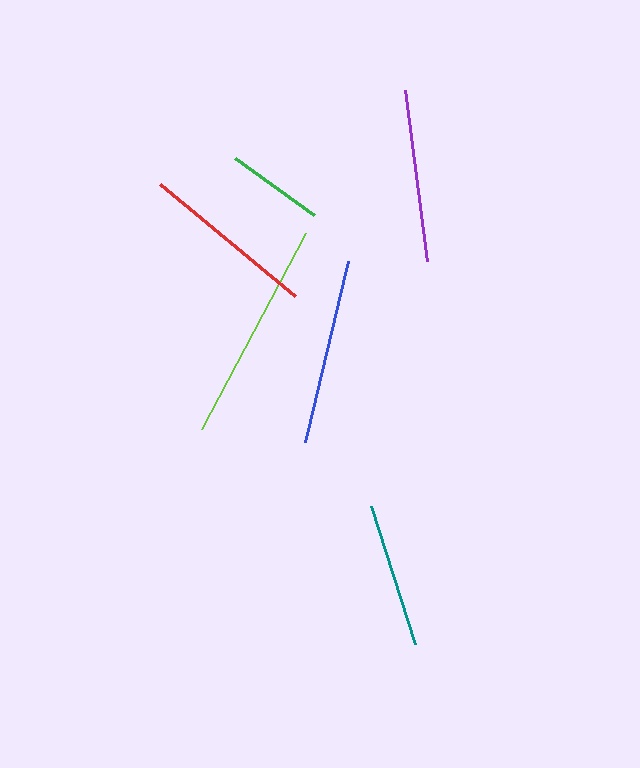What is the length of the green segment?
The green segment is approximately 97 pixels long.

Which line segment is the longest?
The lime line is the longest at approximately 222 pixels.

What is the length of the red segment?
The red segment is approximately 174 pixels long.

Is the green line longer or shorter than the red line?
The red line is longer than the green line.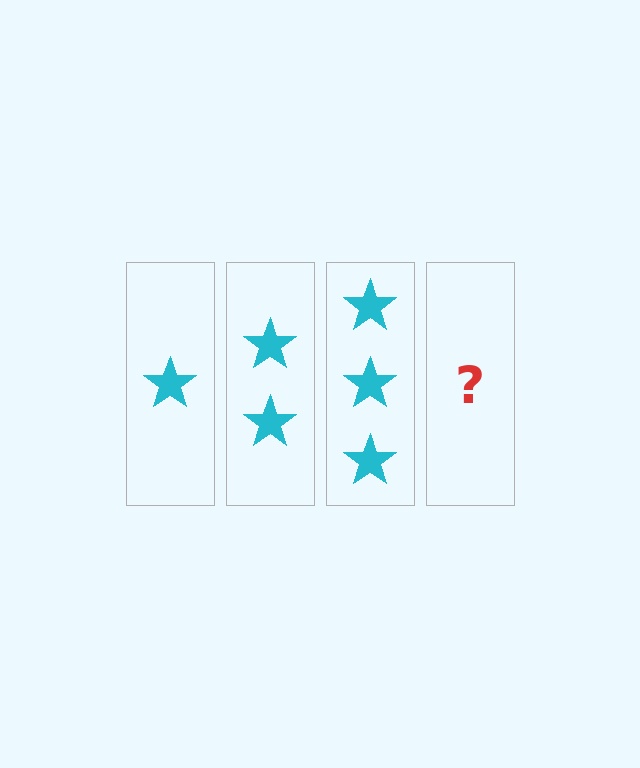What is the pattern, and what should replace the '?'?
The pattern is that each step adds one more star. The '?' should be 4 stars.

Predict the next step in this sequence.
The next step is 4 stars.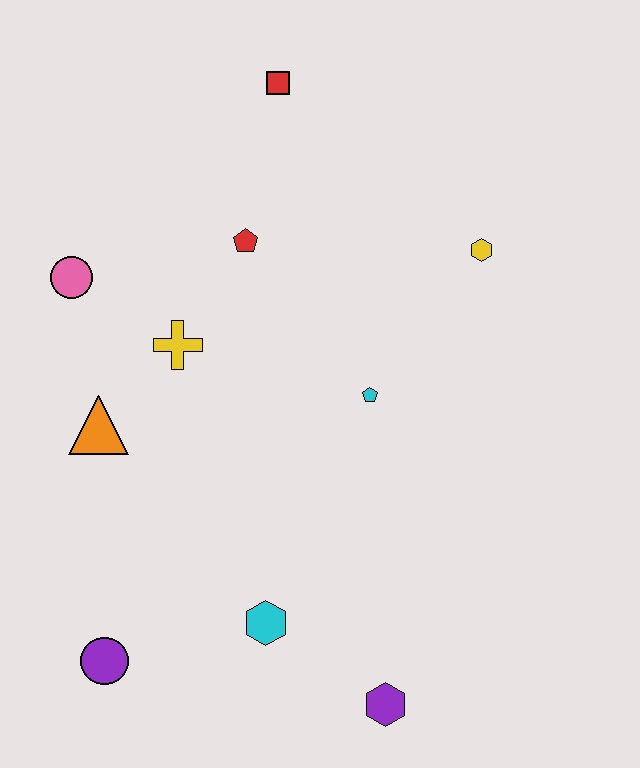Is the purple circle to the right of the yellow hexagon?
No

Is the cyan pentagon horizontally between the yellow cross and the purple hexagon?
Yes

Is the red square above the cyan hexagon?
Yes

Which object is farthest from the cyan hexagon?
The red square is farthest from the cyan hexagon.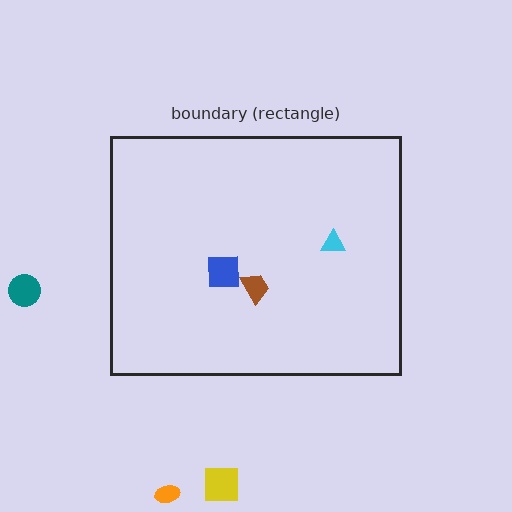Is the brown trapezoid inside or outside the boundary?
Inside.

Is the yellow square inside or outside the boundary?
Outside.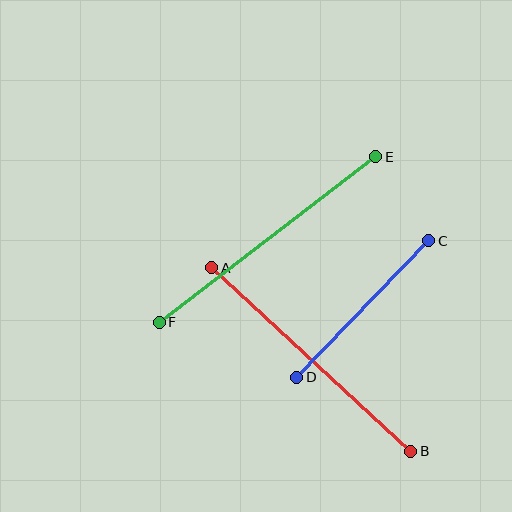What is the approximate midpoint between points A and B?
The midpoint is at approximately (311, 359) pixels.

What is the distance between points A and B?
The distance is approximately 271 pixels.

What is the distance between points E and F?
The distance is approximately 273 pixels.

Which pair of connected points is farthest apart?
Points E and F are farthest apart.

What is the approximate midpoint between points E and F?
The midpoint is at approximately (267, 240) pixels.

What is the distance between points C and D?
The distance is approximately 190 pixels.